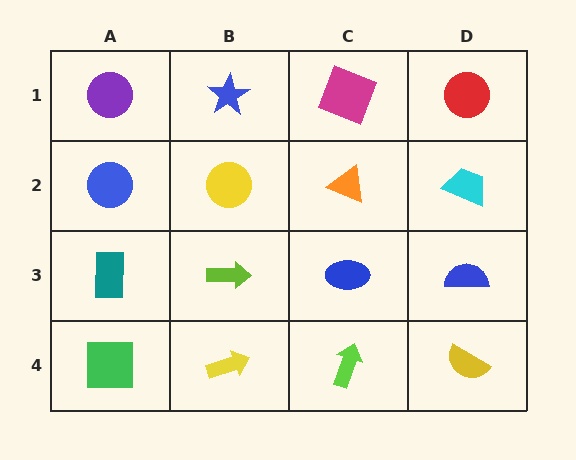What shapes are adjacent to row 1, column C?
An orange triangle (row 2, column C), a blue star (row 1, column B), a red circle (row 1, column D).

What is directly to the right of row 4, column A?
A yellow arrow.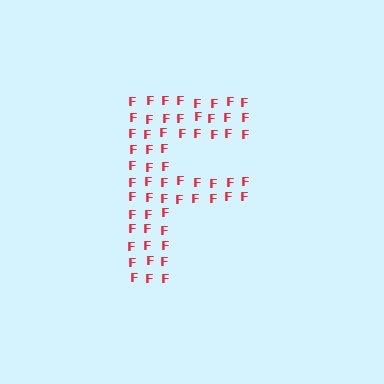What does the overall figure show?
The overall figure shows the letter F.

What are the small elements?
The small elements are letter F's.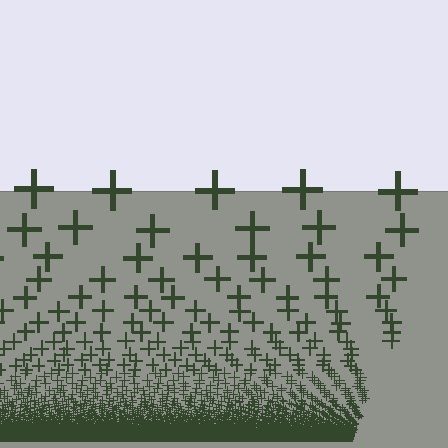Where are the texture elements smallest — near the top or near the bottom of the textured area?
Near the bottom.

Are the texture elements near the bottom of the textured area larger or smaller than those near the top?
Smaller. The gradient is inverted — elements near the bottom are smaller and denser.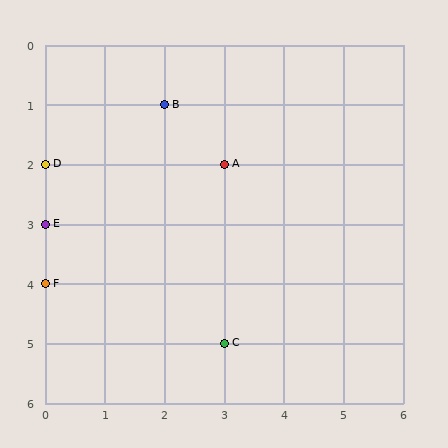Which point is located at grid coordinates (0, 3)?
Point E is at (0, 3).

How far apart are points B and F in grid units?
Points B and F are 2 columns and 3 rows apart (about 3.6 grid units diagonally).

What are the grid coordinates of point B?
Point B is at grid coordinates (2, 1).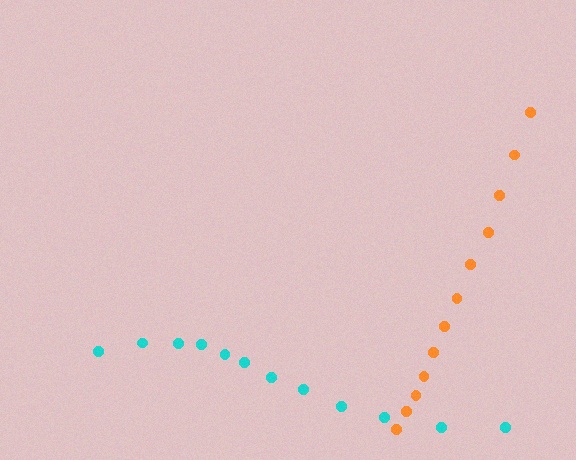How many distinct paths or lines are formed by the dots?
There are 2 distinct paths.